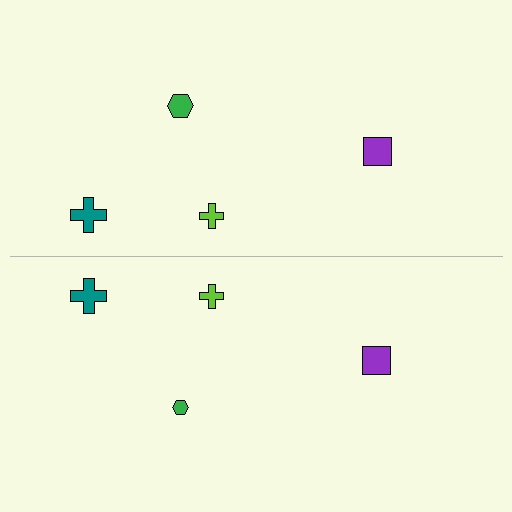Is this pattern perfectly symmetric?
No, the pattern is not perfectly symmetric. The green hexagon on the bottom side has a different size than its mirror counterpart.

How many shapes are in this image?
There are 8 shapes in this image.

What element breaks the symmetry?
The green hexagon on the bottom side has a different size than its mirror counterpart.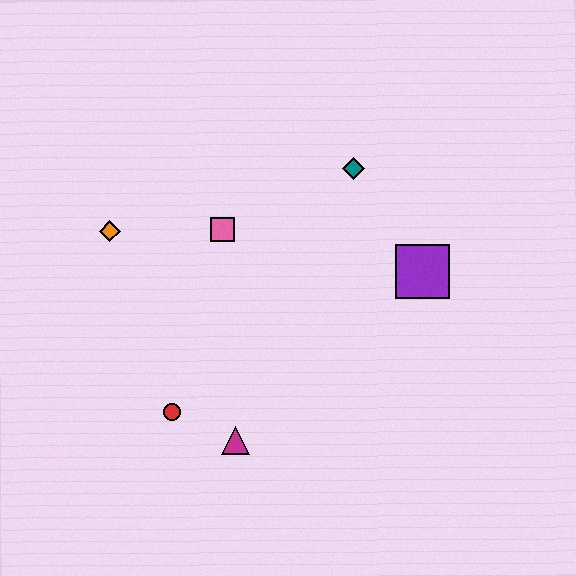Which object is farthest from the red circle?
The teal diamond is farthest from the red circle.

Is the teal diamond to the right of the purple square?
No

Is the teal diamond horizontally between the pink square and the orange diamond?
No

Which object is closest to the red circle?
The magenta triangle is closest to the red circle.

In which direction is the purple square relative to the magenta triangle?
The purple square is to the right of the magenta triangle.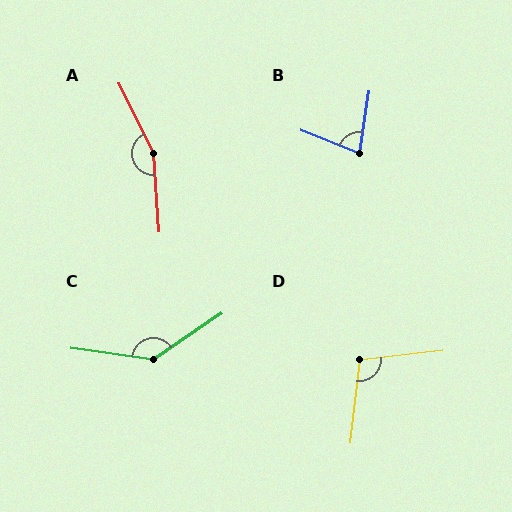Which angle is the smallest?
B, at approximately 76 degrees.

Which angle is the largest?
A, at approximately 158 degrees.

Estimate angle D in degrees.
Approximately 103 degrees.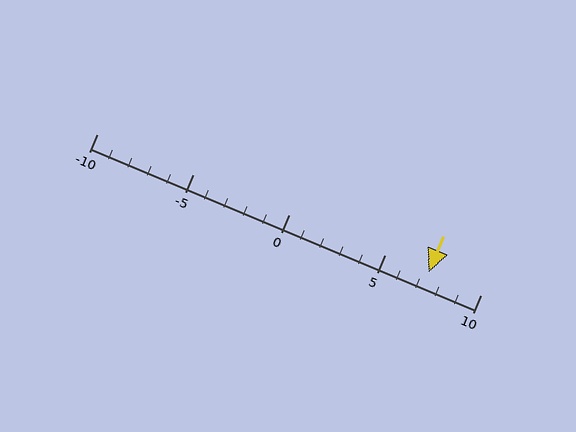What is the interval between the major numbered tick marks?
The major tick marks are spaced 5 units apart.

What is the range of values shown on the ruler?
The ruler shows values from -10 to 10.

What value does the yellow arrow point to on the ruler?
The yellow arrow points to approximately 7.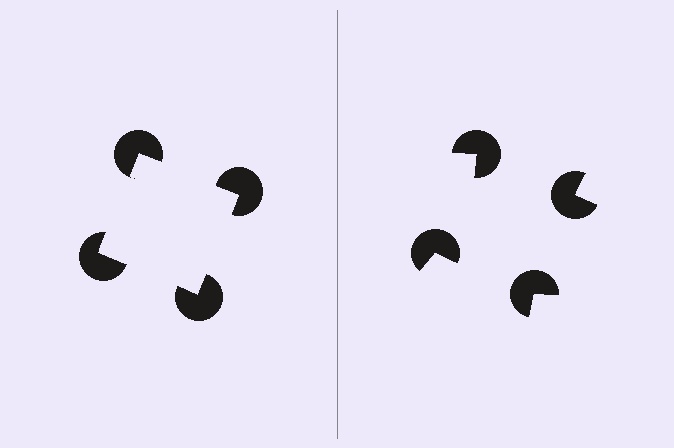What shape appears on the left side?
An illusory square.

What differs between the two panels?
The pac-man discs are positioned identically on both sides; only the wedge orientations differ. On the left they align to a square; on the right they are misaligned.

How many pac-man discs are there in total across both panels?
8 — 4 on each side.